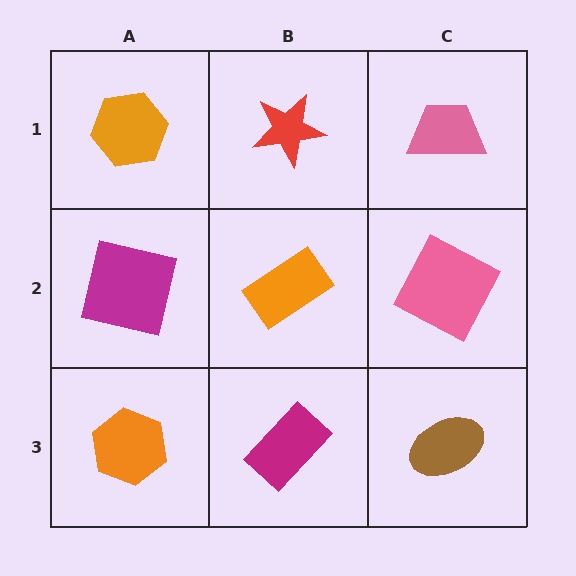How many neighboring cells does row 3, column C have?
2.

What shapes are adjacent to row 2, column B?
A red star (row 1, column B), a magenta rectangle (row 3, column B), a magenta square (row 2, column A), a pink square (row 2, column C).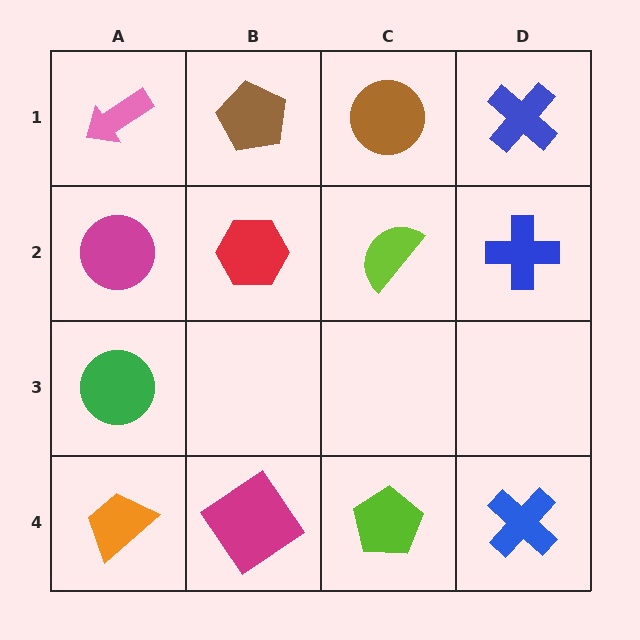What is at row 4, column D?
A blue cross.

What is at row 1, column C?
A brown circle.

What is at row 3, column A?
A green circle.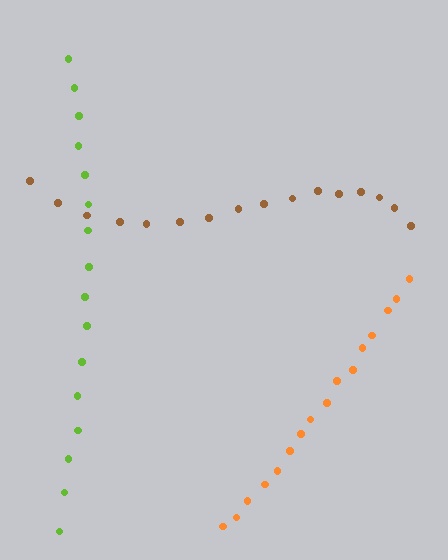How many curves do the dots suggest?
There are 3 distinct paths.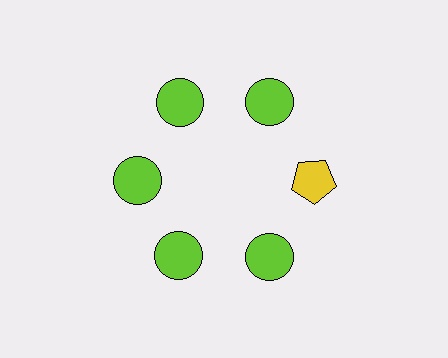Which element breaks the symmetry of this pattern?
The yellow pentagon at roughly the 3 o'clock position breaks the symmetry. All other shapes are lime circles.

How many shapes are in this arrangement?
There are 6 shapes arranged in a ring pattern.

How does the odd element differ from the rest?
It differs in both color (yellow instead of lime) and shape (pentagon instead of circle).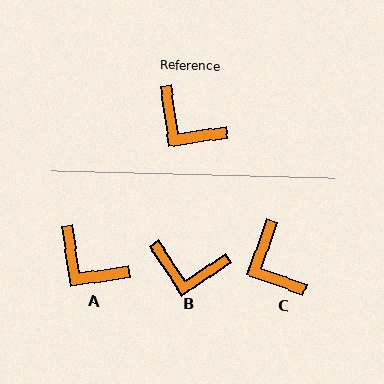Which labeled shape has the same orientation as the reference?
A.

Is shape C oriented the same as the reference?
No, it is off by about 28 degrees.